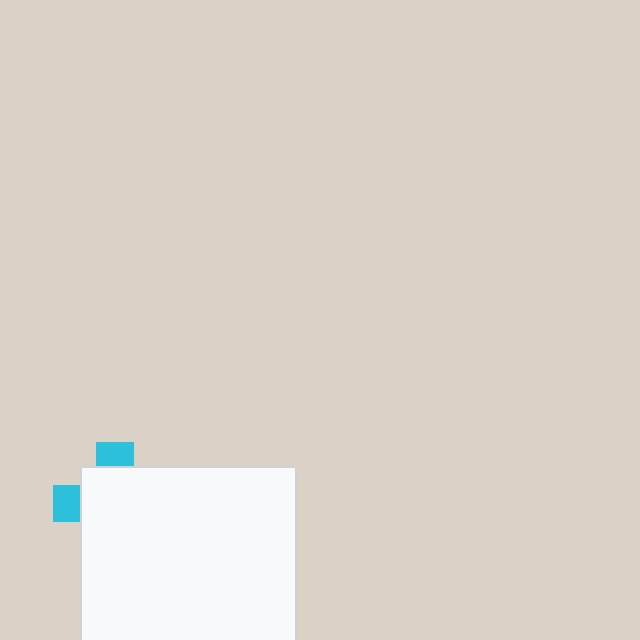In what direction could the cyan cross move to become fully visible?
The cyan cross could move toward the upper-left. That would shift it out from behind the white square entirely.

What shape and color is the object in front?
The object in front is a white square.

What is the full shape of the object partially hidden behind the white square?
The partially hidden object is a cyan cross.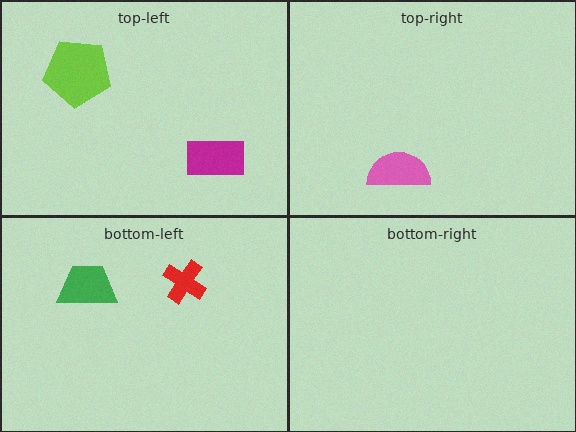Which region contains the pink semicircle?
The top-right region.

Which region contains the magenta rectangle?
The top-left region.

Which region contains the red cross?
The bottom-left region.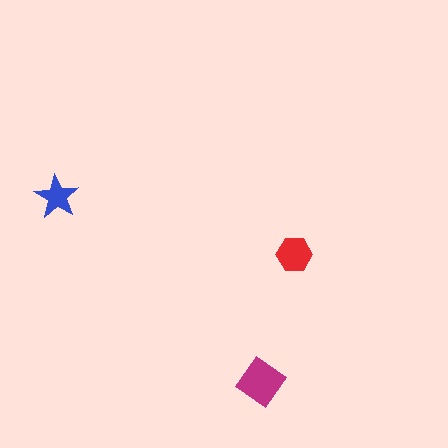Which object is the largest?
The magenta diamond.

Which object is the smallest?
The blue star.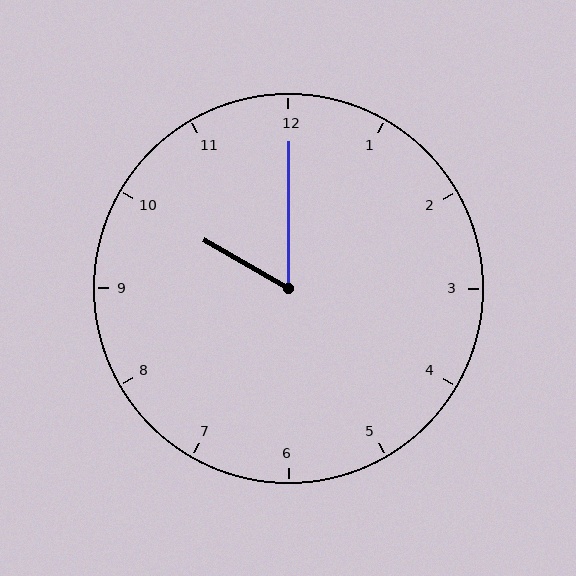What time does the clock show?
10:00.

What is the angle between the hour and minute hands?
Approximately 60 degrees.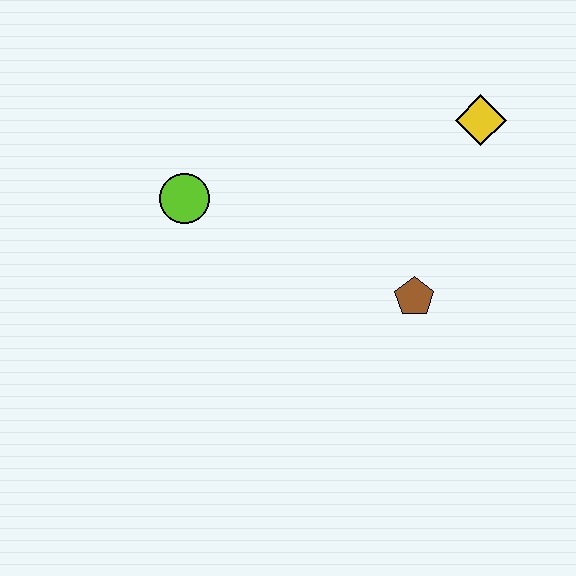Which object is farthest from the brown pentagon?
The lime circle is farthest from the brown pentagon.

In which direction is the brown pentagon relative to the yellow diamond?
The brown pentagon is below the yellow diamond.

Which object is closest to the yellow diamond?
The brown pentagon is closest to the yellow diamond.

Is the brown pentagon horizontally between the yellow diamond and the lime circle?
Yes